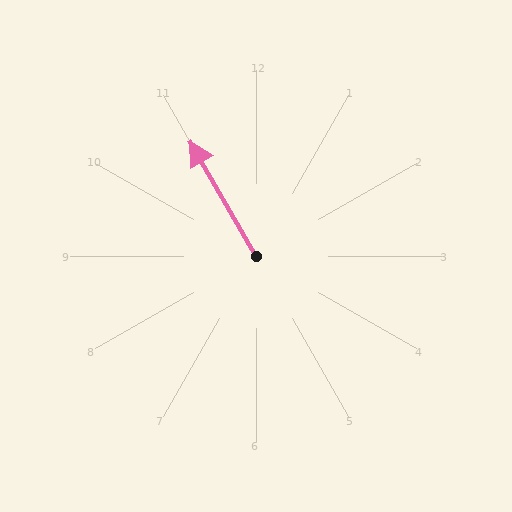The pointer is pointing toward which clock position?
Roughly 11 o'clock.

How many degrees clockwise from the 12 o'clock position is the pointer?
Approximately 330 degrees.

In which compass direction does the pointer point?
Northwest.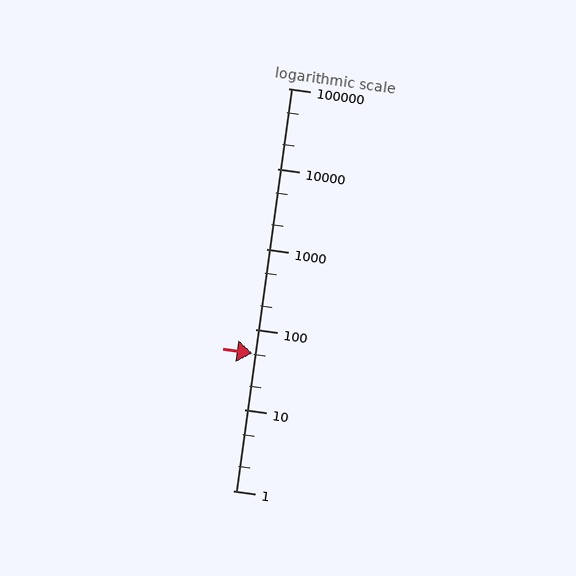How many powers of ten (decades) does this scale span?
The scale spans 5 decades, from 1 to 100000.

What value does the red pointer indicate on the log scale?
The pointer indicates approximately 51.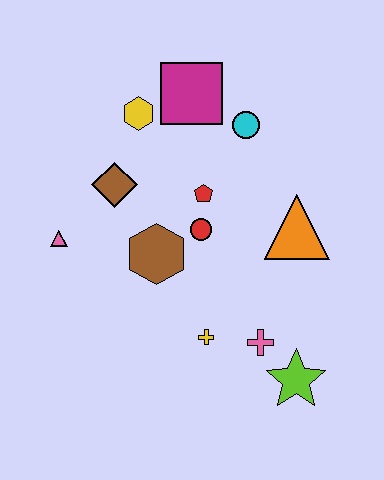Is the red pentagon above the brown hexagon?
Yes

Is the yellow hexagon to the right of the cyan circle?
No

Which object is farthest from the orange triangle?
The pink triangle is farthest from the orange triangle.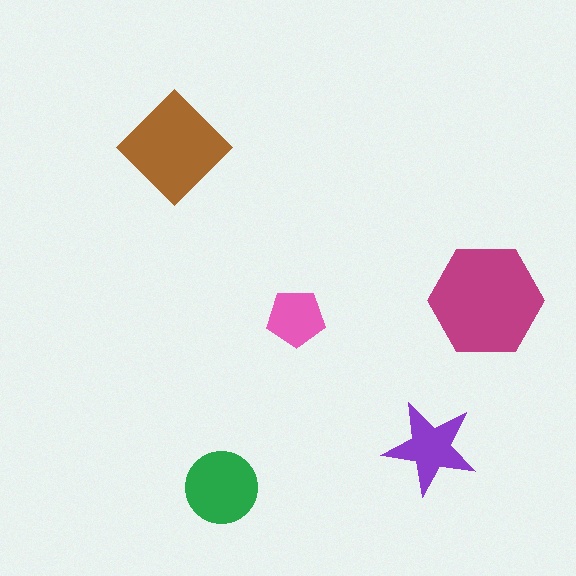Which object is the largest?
The magenta hexagon.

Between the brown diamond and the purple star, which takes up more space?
The brown diamond.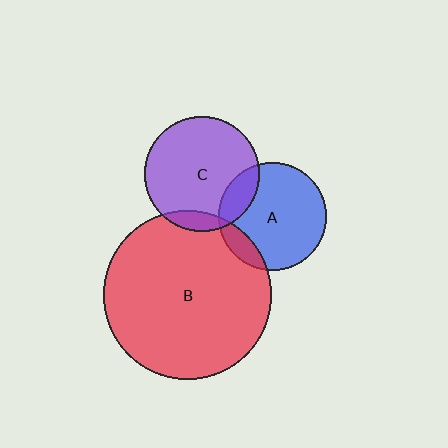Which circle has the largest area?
Circle B (red).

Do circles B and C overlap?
Yes.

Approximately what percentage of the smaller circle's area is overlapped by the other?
Approximately 10%.